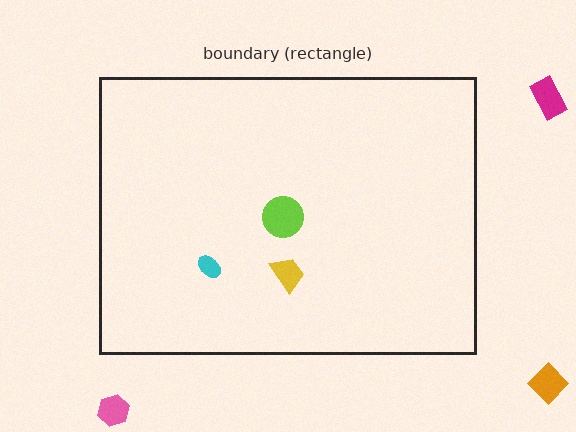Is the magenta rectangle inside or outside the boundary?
Outside.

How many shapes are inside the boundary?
3 inside, 3 outside.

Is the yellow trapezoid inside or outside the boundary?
Inside.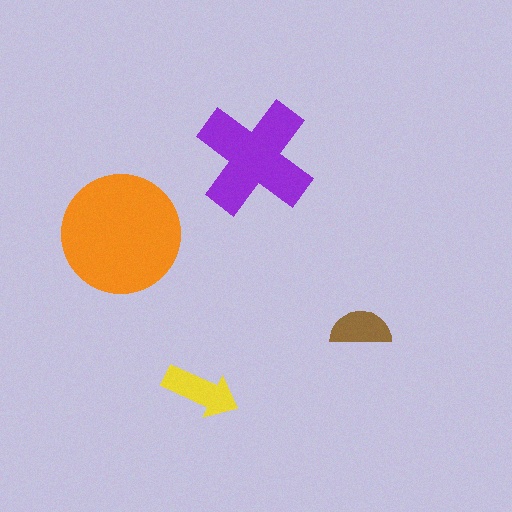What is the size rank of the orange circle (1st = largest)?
1st.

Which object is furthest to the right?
The brown semicircle is rightmost.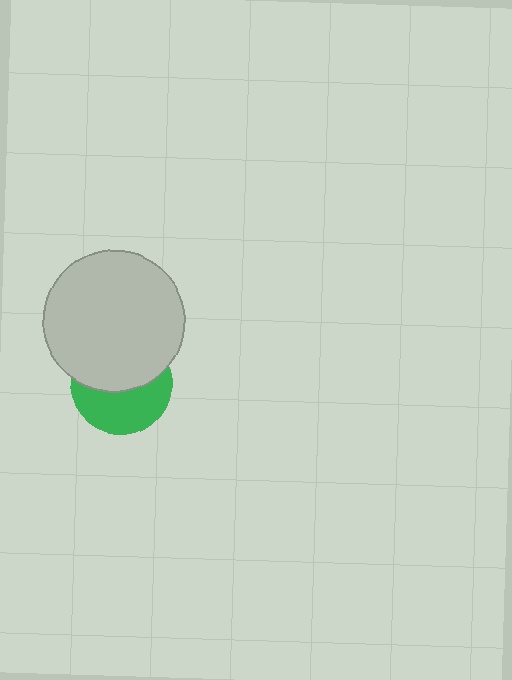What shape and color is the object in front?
The object in front is a light gray circle.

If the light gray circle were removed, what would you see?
You would see the complete green circle.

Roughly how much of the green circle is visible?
About half of it is visible (roughly 48%).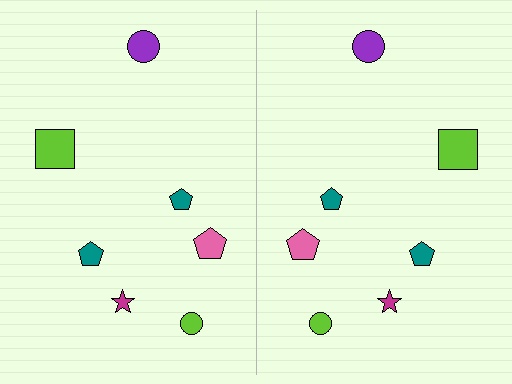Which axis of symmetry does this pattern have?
The pattern has a vertical axis of symmetry running through the center of the image.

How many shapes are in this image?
There are 14 shapes in this image.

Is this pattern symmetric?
Yes, this pattern has bilateral (reflection) symmetry.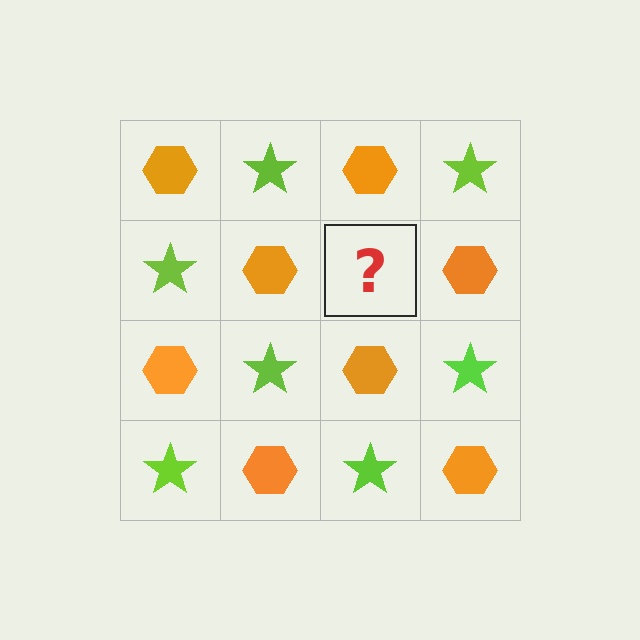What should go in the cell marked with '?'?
The missing cell should contain a lime star.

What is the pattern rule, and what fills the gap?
The rule is that it alternates orange hexagon and lime star in a checkerboard pattern. The gap should be filled with a lime star.